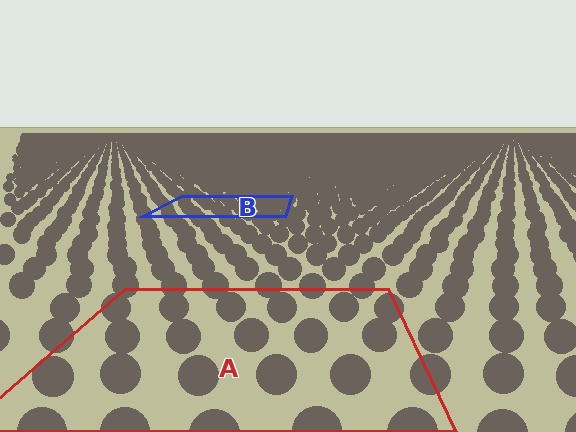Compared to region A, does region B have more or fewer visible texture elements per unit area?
Region B has more texture elements per unit area — they are packed more densely because it is farther away.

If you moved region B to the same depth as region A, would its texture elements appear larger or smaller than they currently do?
They would appear larger. At a closer depth, the same texture elements are projected at a bigger on-screen size.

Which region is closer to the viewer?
Region A is closer. The texture elements there are larger and more spread out.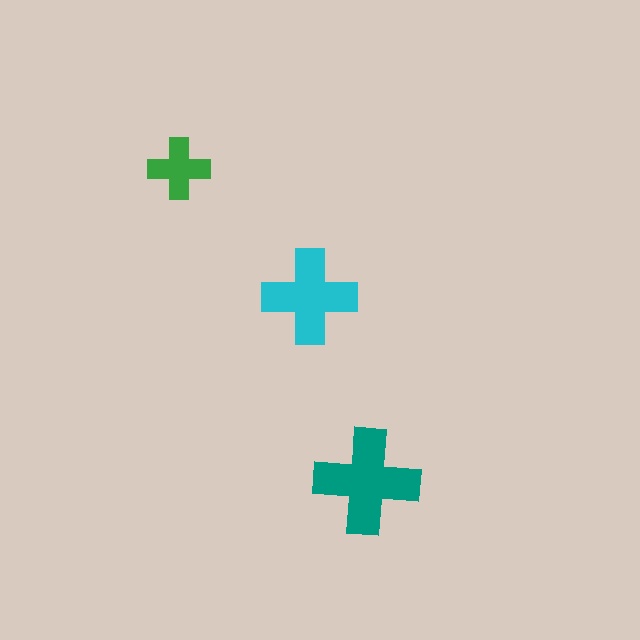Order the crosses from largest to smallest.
the teal one, the cyan one, the green one.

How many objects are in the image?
There are 3 objects in the image.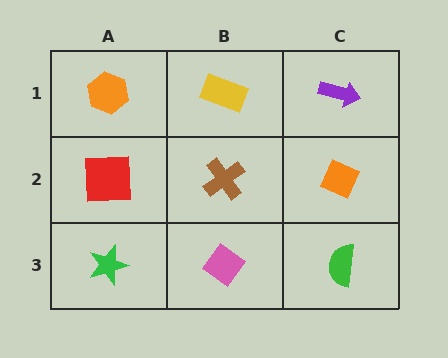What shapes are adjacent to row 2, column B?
A yellow rectangle (row 1, column B), a pink diamond (row 3, column B), a red square (row 2, column A), an orange diamond (row 2, column C).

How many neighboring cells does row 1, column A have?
2.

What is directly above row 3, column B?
A brown cross.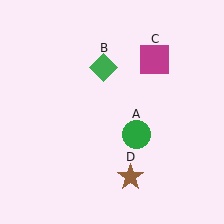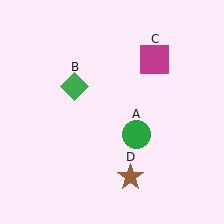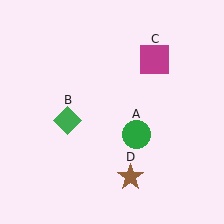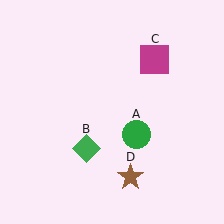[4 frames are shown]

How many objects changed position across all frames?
1 object changed position: green diamond (object B).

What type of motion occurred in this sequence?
The green diamond (object B) rotated counterclockwise around the center of the scene.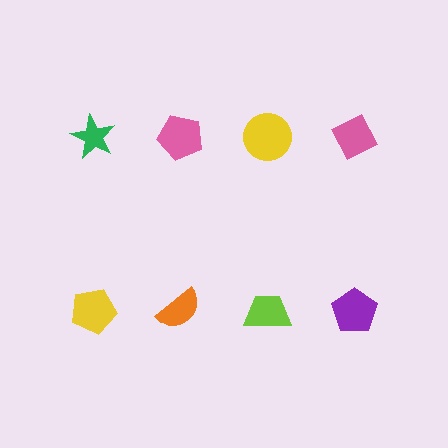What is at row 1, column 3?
A yellow circle.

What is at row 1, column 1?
A green star.